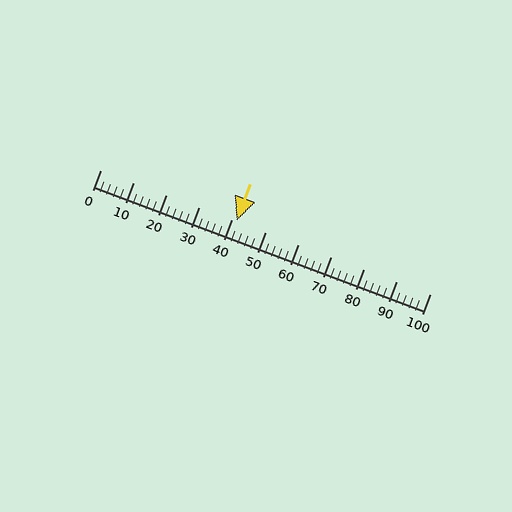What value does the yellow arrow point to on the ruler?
The yellow arrow points to approximately 41.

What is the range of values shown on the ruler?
The ruler shows values from 0 to 100.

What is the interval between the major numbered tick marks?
The major tick marks are spaced 10 units apart.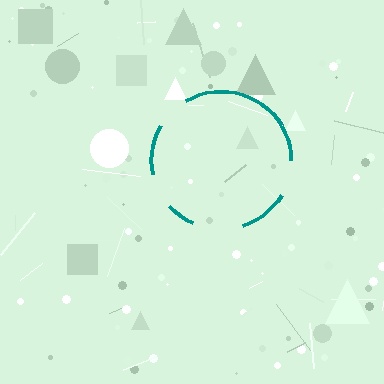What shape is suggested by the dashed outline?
The dashed outline suggests a circle.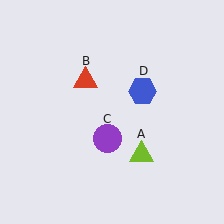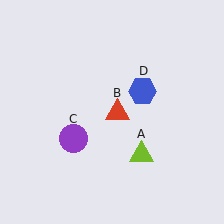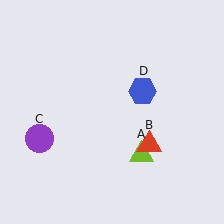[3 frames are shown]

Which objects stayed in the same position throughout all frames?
Lime triangle (object A) and blue hexagon (object D) remained stationary.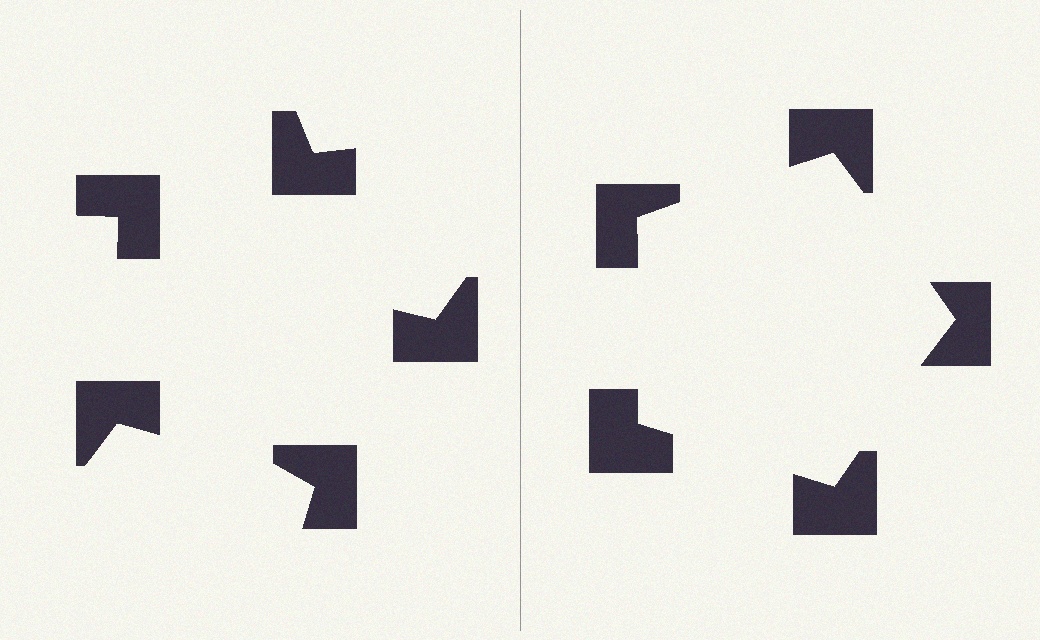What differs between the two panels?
The notched squares are positioned identically on both sides; only the wedge orientations differ. On the right they align to a pentagon; on the left they are misaligned.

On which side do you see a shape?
An illusory pentagon appears on the right side. On the left side the wedge cuts are rotated, so no coherent shape forms.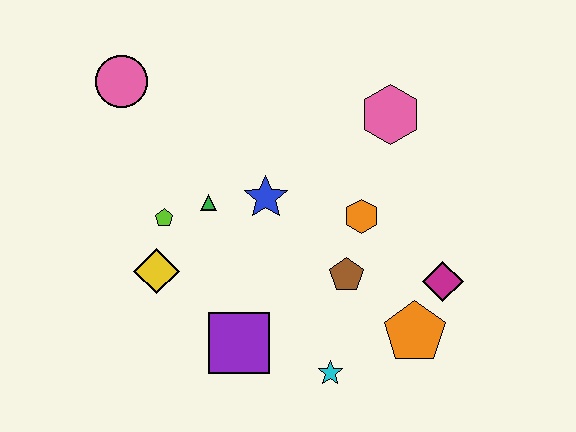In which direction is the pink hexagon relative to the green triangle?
The pink hexagon is to the right of the green triangle.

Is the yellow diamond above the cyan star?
Yes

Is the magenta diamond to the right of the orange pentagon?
Yes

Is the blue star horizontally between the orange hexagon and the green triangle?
Yes